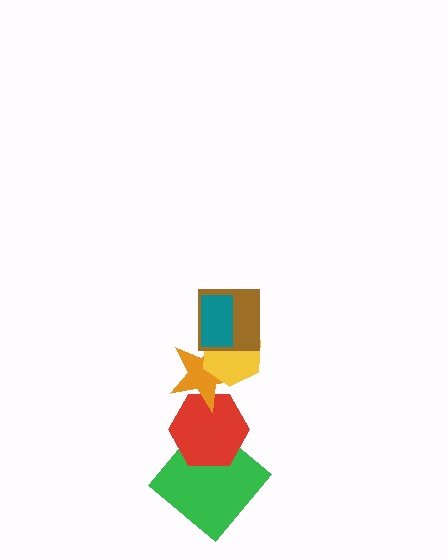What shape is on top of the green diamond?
The red hexagon is on top of the green diamond.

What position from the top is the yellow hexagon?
The yellow hexagon is 3rd from the top.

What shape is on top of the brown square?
The teal rectangle is on top of the brown square.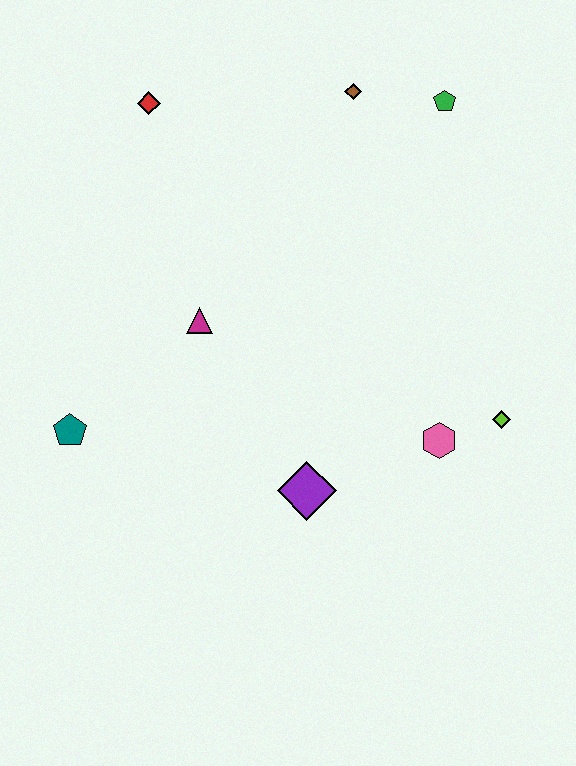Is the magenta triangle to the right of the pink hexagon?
No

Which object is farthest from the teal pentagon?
The green pentagon is farthest from the teal pentagon.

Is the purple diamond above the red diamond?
No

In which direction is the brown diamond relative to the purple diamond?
The brown diamond is above the purple diamond.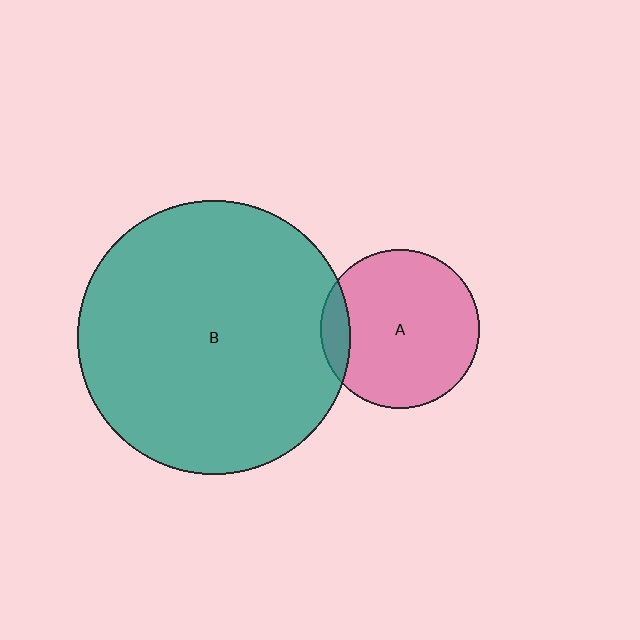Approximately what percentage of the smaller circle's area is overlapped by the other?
Approximately 10%.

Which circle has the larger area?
Circle B (teal).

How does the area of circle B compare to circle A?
Approximately 2.9 times.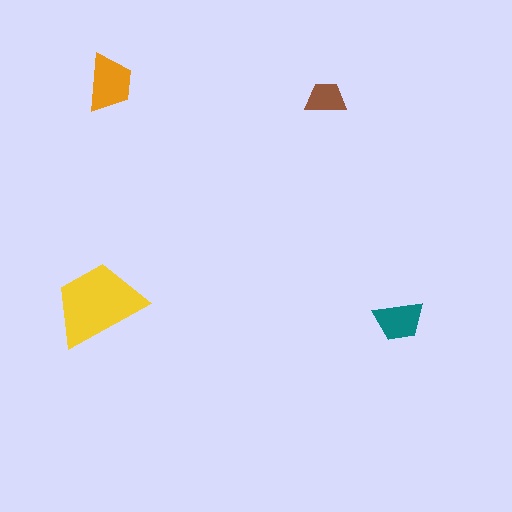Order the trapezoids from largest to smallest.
the yellow one, the orange one, the teal one, the brown one.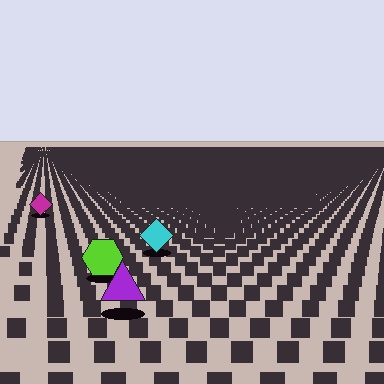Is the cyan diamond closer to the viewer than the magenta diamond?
Yes. The cyan diamond is closer — you can tell from the texture gradient: the ground texture is coarser near it.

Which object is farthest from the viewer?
The magenta diamond is farthest from the viewer. It appears smaller and the ground texture around it is denser.